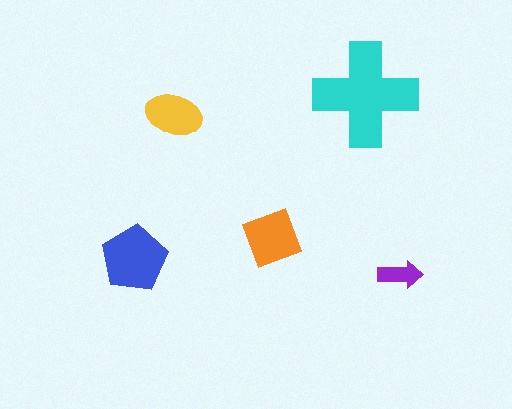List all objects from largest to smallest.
The cyan cross, the blue pentagon, the orange diamond, the yellow ellipse, the purple arrow.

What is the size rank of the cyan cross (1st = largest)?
1st.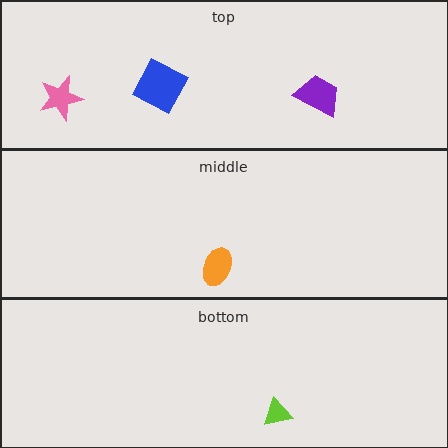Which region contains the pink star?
The top region.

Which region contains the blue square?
The top region.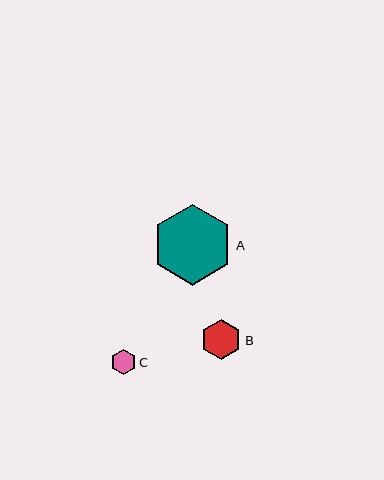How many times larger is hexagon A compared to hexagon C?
Hexagon A is approximately 3.2 times the size of hexagon C.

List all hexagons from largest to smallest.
From largest to smallest: A, B, C.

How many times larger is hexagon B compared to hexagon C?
Hexagon B is approximately 1.6 times the size of hexagon C.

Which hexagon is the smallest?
Hexagon C is the smallest with a size of approximately 26 pixels.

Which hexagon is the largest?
Hexagon A is the largest with a size of approximately 81 pixels.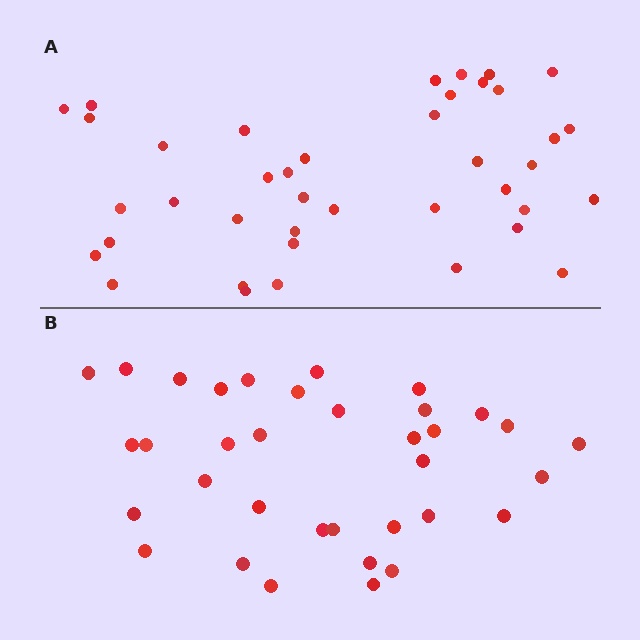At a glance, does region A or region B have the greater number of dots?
Region A (the top region) has more dots.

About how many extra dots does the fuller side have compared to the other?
Region A has about 5 more dots than region B.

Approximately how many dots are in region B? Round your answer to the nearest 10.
About 40 dots. (The exact count is 35, which rounds to 40.)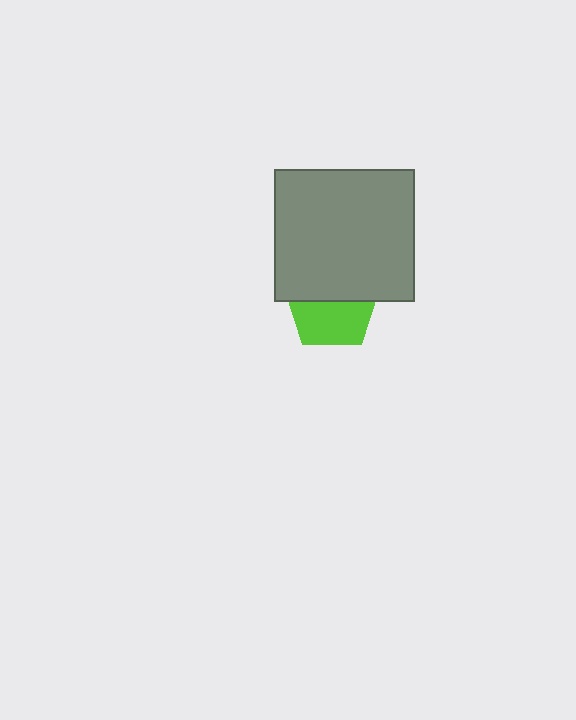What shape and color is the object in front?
The object in front is a gray rectangle.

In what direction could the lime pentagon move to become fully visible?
The lime pentagon could move down. That would shift it out from behind the gray rectangle entirely.